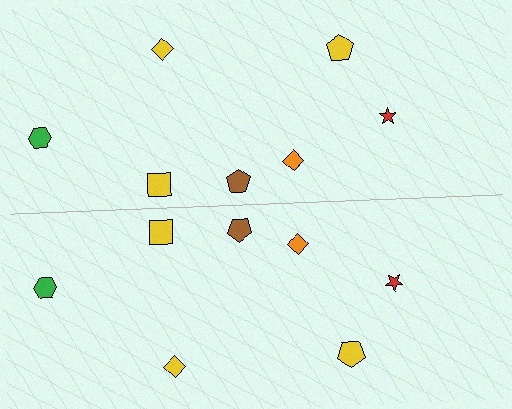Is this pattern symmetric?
Yes, this pattern has bilateral (reflection) symmetry.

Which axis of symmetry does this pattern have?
The pattern has a horizontal axis of symmetry running through the center of the image.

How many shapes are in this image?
There are 14 shapes in this image.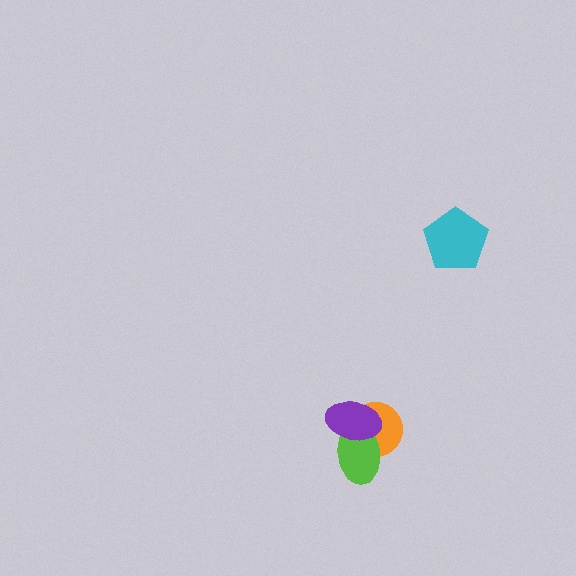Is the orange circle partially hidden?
Yes, it is partially covered by another shape.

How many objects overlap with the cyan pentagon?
0 objects overlap with the cyan pentagon.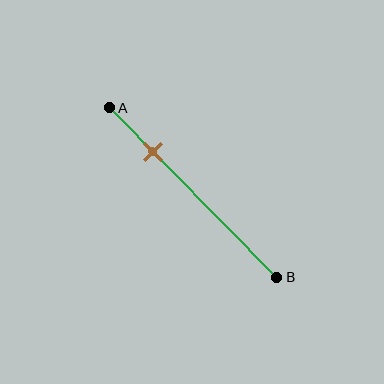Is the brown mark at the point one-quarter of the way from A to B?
Yes, the mark is approximately at the one-quarter point.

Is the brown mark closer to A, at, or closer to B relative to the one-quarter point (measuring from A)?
The brown mark is approximately at the one-quarter point of segment AB.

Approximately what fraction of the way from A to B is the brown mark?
The brown mark is approximately 25% of the way from A to B.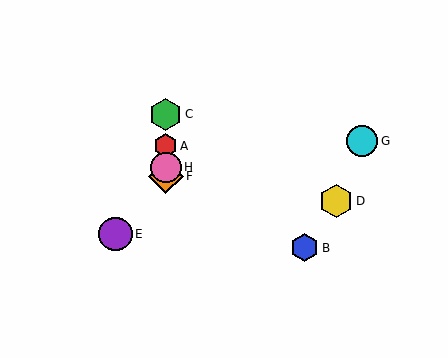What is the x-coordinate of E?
Object E is at x≈115.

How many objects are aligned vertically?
4 objects (A, C, F, H) are aligned vertically.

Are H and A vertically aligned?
Yes, both are at x≈166.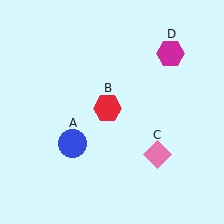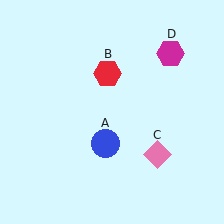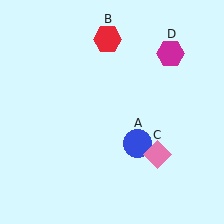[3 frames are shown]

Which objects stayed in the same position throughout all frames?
Pink diamond (object C) and magenta hexagon (object D) remained stationary.